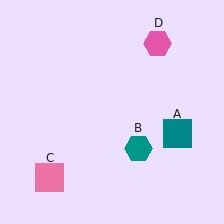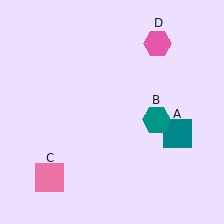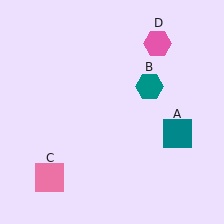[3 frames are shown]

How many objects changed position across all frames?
1 object changed position: teal hexagon (object B).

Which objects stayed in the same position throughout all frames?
Teal square (object A) and pink square (object C) and pink hexagon (object D) remained stationary.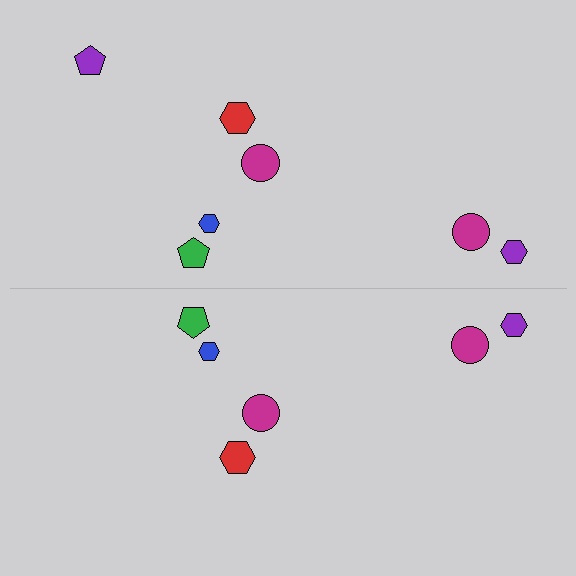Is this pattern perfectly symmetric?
No, the pattern is not perfectly symmetric. A purple pentagon is missing from the bottom side.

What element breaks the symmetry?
A purple pentagon is missing from the bottom side.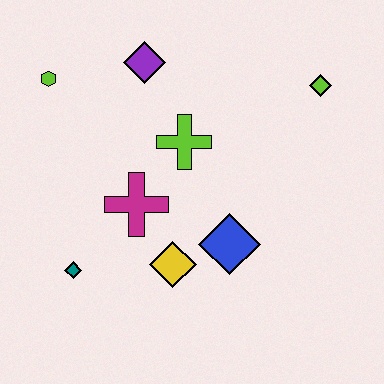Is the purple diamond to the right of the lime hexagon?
Yes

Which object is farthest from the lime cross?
The teal diamond is farthest from the lime cross.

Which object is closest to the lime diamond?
The lime cross is closest to the lime diamond.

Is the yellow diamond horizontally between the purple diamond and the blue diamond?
Yes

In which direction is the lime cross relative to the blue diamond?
The lime cross is above the blue diamond.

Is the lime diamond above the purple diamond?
No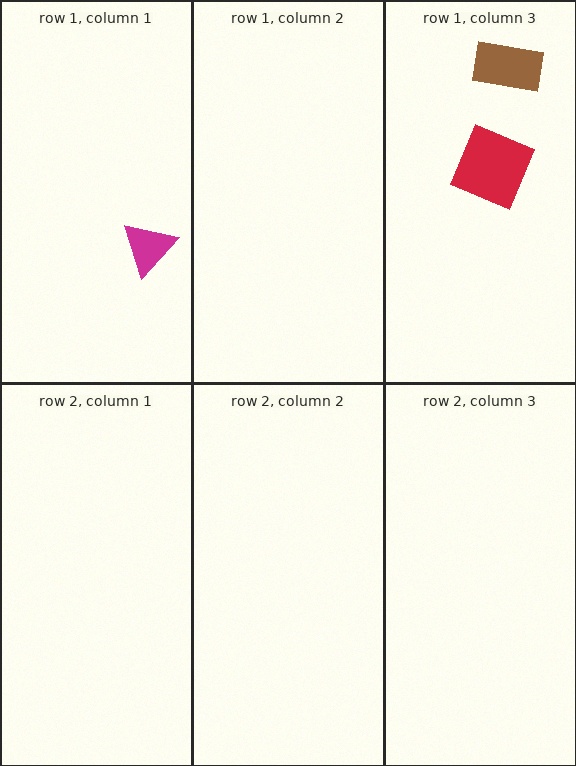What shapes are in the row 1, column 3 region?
The red square, the brown rectangle.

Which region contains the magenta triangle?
The row 1, column 1 region.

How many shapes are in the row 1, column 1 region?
1.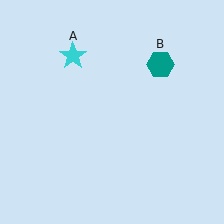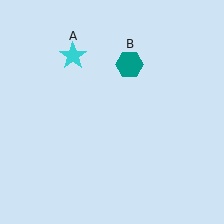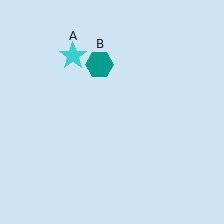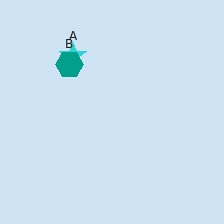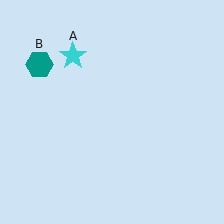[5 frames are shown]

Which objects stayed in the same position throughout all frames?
Cyan star (object A) remained stationary.